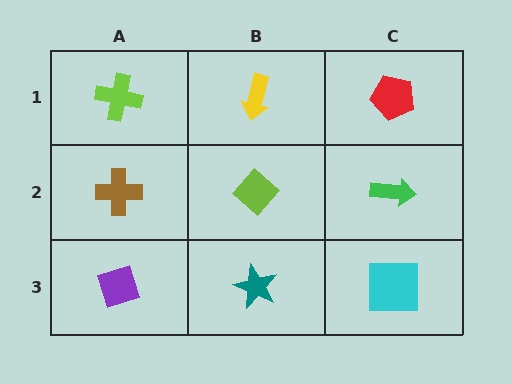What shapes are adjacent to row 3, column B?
A lime diamond (row 2, column B), a purple diamond (row 3, column A), a cyan square (row 3, column C).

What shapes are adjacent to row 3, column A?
A brown cross (row 2, column A), a teal star (row 3, column B).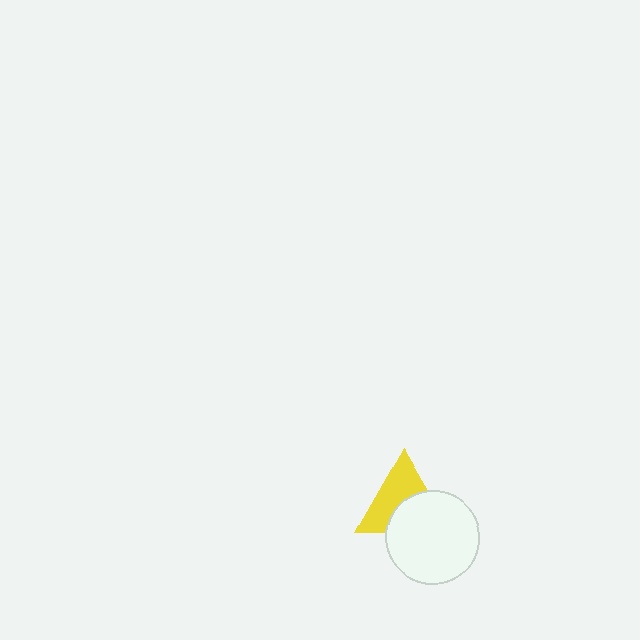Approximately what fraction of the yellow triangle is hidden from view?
Roughly 45% of the yellow triangle is hidden behind the white circle.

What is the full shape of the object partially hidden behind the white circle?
The partially hidden object is a yellow triangle.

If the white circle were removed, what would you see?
You would see the complete yellow triangle.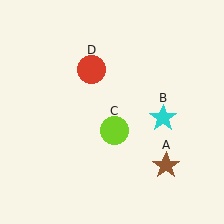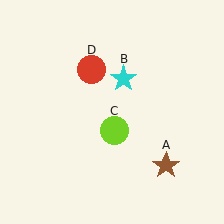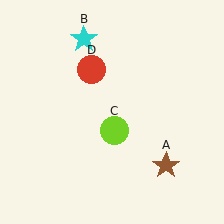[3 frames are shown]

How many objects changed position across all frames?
1 object changed position: cyan star (object B).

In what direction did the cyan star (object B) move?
The cyan star (object B) moved up and to the left.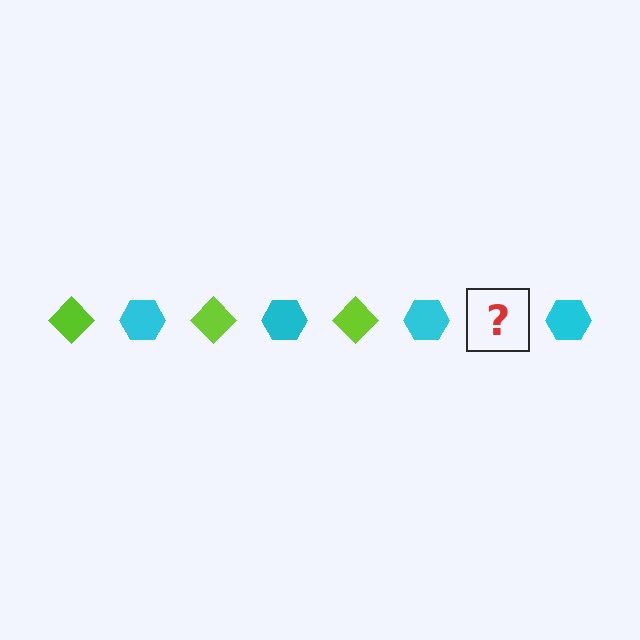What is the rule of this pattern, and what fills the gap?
The rule is that the pattern alternates between lime diamond and cyan hexagon. The gap should be filled with a lime diamond.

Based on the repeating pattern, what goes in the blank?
The blank should be a lime diamond.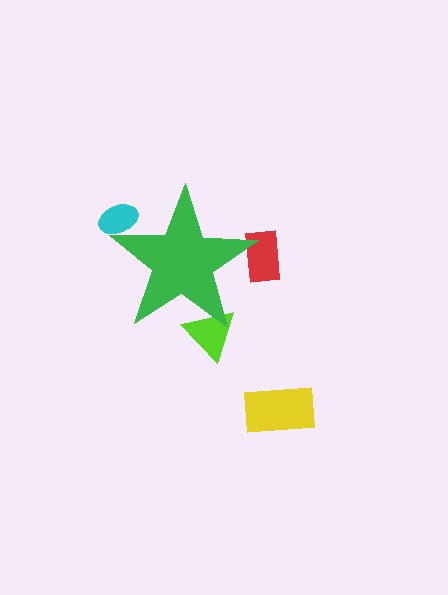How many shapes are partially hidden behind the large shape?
3 shapes are partially hidden.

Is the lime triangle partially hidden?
Yes, the lime triangle is partially hidden behind the green star.